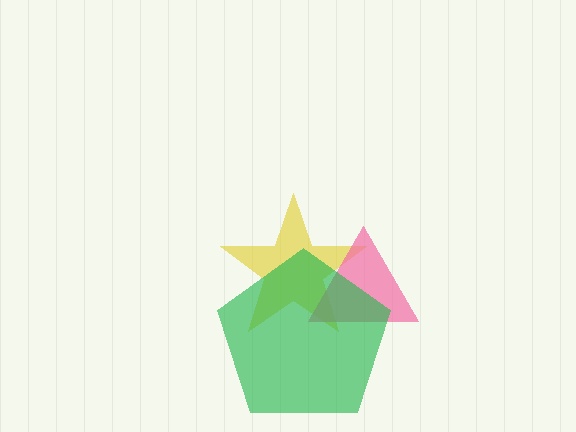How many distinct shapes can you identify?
There are 3 distinct shapes: a yellow star, a pink triangle, a green pentagon.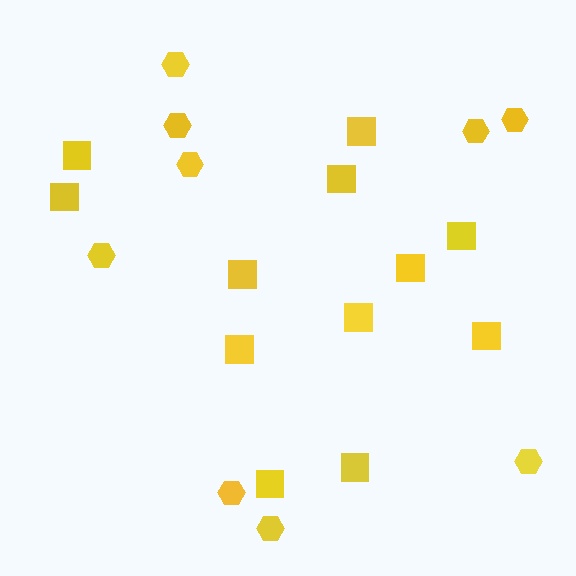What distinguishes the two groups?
There are 2 groups: one group of squares (12) and one group of hexagons (9).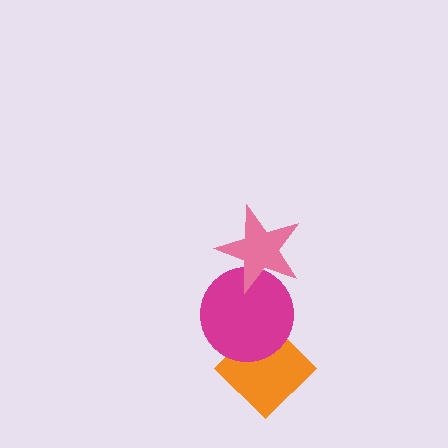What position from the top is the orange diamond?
The orange diamond is 3rd from the top.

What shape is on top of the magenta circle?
The pink star is on top of the magenta circle.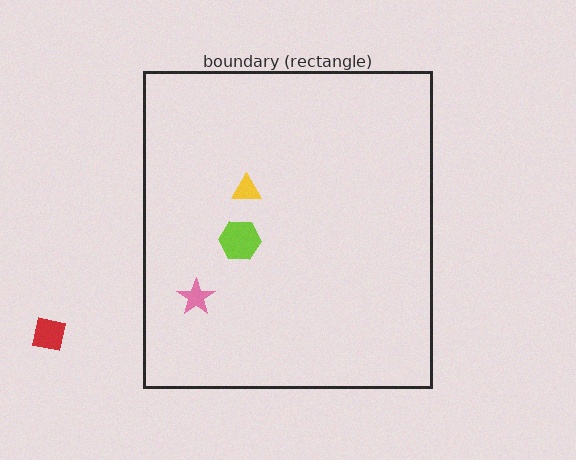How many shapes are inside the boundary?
3 inside, 1 outside.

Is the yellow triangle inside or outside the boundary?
Inside.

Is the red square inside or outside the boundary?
Outside.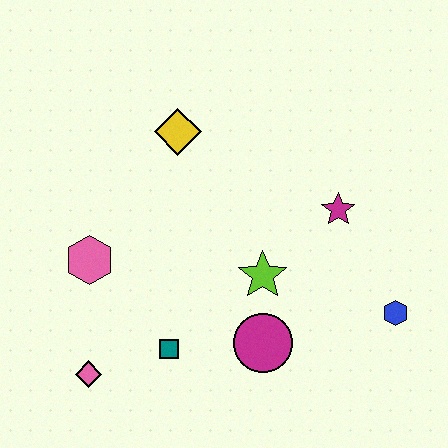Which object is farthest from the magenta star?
The pink diamond is farthest from the magenta star.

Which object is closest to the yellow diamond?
The pink hexagon is closest to the yellow diamond.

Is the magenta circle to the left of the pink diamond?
No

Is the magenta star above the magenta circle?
Yes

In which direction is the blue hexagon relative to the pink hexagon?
The blue hexagon is to the right of the pink hexagon.